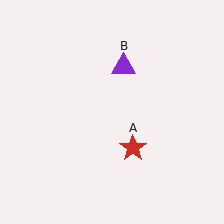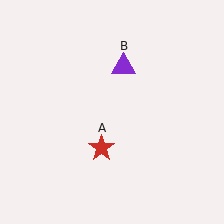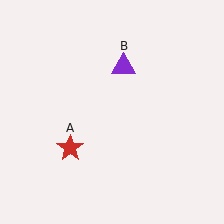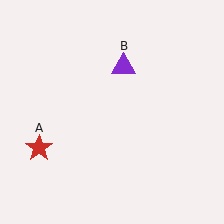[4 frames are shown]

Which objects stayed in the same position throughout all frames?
Purple triangle (object B) remained stationary.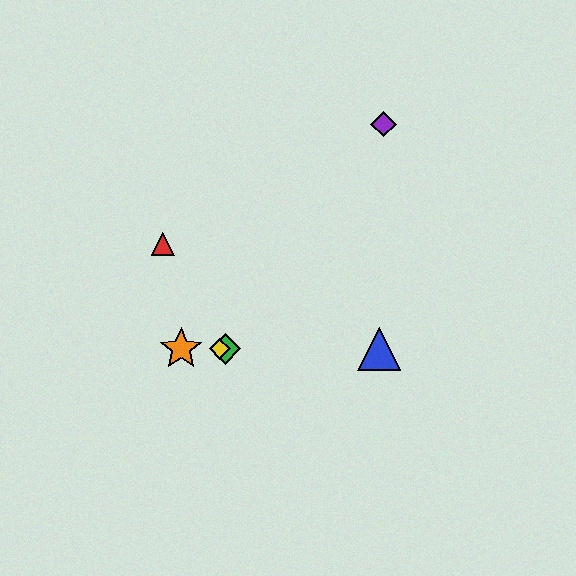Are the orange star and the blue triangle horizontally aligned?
Yes, both are at y≈349.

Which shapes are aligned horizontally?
The blue triangle, the green diamond, the yellow diamond, the orange star are aligned horizontally.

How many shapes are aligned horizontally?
4 shapes (the blue triangle, the green diamond, the yellow diamond, the orange star) are aligned horizontally.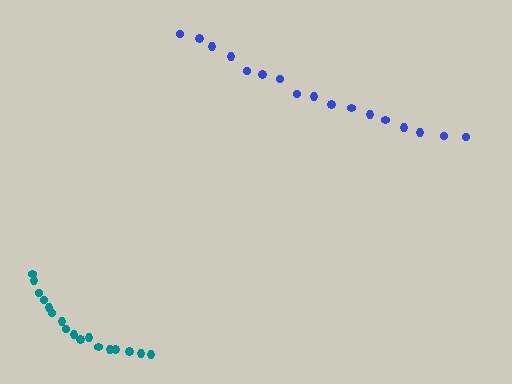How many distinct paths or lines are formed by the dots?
There are 2 distinct paths.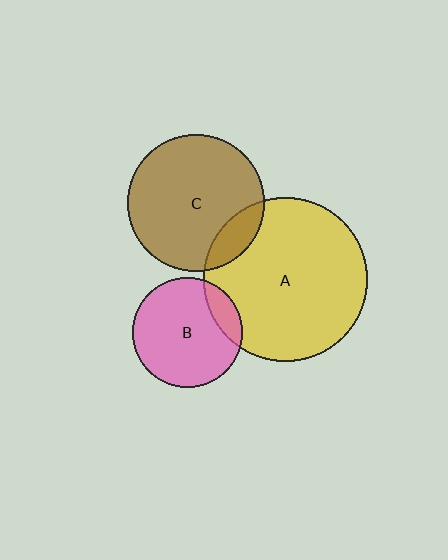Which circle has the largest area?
Circle A (yellow).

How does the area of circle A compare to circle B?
Approximately 2.2 times.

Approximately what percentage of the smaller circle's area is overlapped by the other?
Approximately 15%.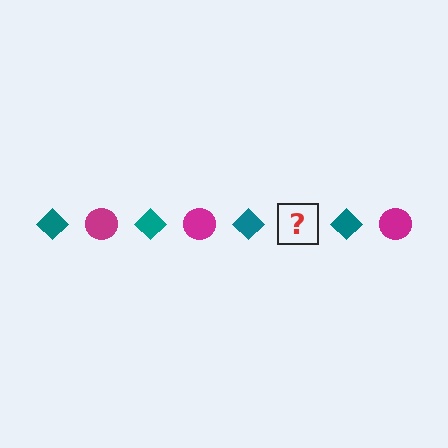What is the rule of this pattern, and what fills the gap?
The rule is that the pattern alternates between teal diamond and magenta circle. The gap should be filled with a magenta circle.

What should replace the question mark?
The question mark should be replaced with a magenta circle.